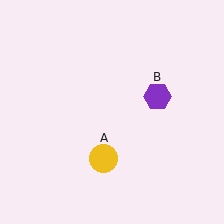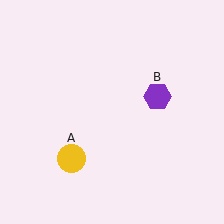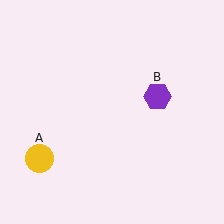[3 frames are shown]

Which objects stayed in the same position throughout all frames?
Purple hexagon (object B) remained stationary.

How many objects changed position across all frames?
1 object changed position: yellow circle (object A).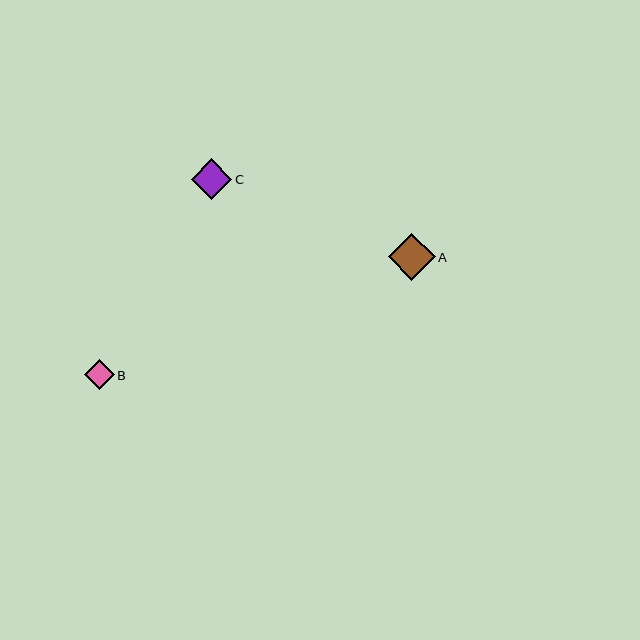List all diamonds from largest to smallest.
From largest to smallest: A, C, B.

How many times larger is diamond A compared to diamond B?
Diamond A is approximately 1.6 times the size of diamond B.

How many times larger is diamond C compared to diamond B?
Diamond C is approximately 1.4 times the size of diamond B.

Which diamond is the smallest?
Diamond B is the smallest with a size of approximately 30 pixels.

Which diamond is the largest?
Diamond A is the largest with a size of approximately 47 pixels.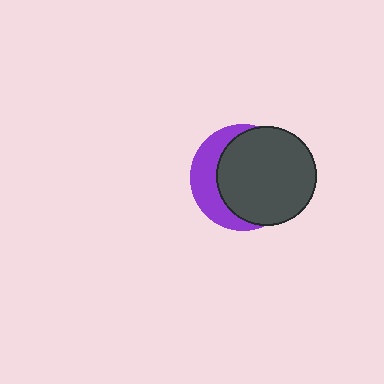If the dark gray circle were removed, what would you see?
You would see the complete purple circle.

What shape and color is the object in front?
The object in front is a dark gray circle.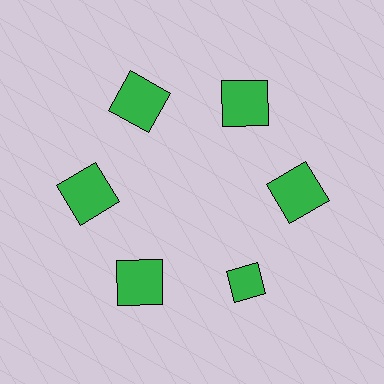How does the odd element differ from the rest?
It has a different shape: diamond instead of square.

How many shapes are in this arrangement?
There are 6 shapes arranged in a ring pattern.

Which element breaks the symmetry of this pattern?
The green diamond at roughly the 5 o'clock position breaks the symmetry. All other shapes are green squares.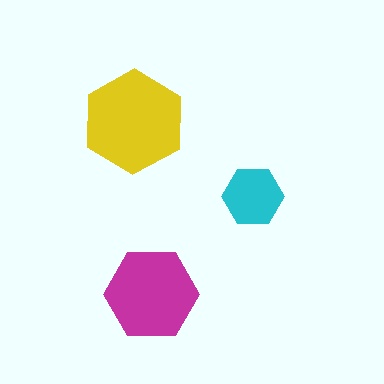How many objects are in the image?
There are 3 objects in the image.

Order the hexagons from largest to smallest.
the yellow one, the magenta one, the cyan one.